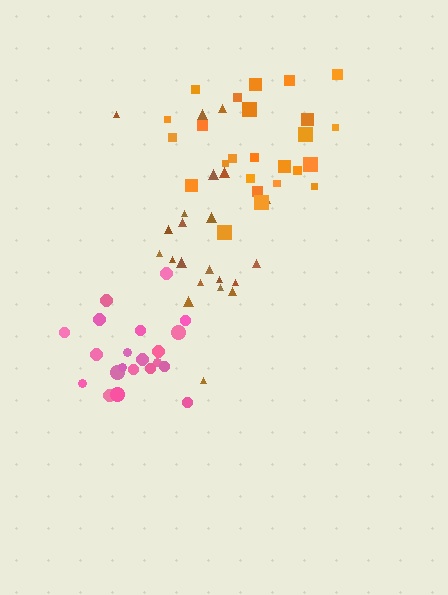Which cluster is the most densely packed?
Pink.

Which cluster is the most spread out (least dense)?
Brown.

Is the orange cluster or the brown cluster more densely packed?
Orange.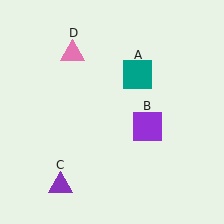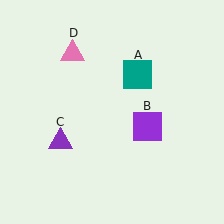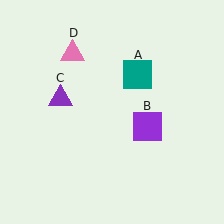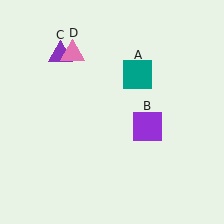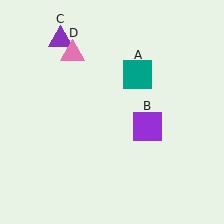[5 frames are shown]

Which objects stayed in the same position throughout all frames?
Teal square (object A) and purple square (object B) and pink triangle (object D) remained stationary.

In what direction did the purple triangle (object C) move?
The purple triangle (object C) moved up.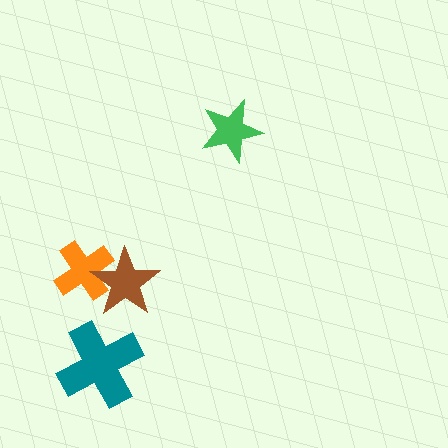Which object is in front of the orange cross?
The brown star is in front of the orange cross.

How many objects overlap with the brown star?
1 object overlaps with the brown star.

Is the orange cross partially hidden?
Yes, it is partially covered by another shape.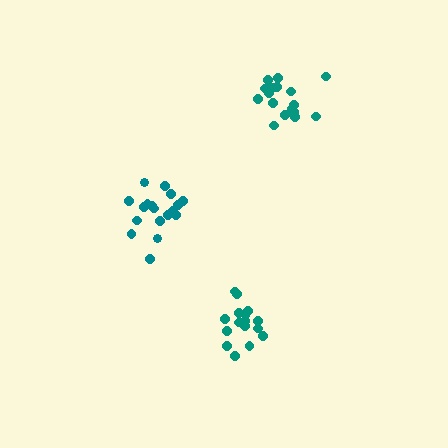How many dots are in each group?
Group 1: 16 dots, Group 2: 17 dots, Group 3: 18 dots (51 total).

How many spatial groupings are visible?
There are 3 spatial groupings.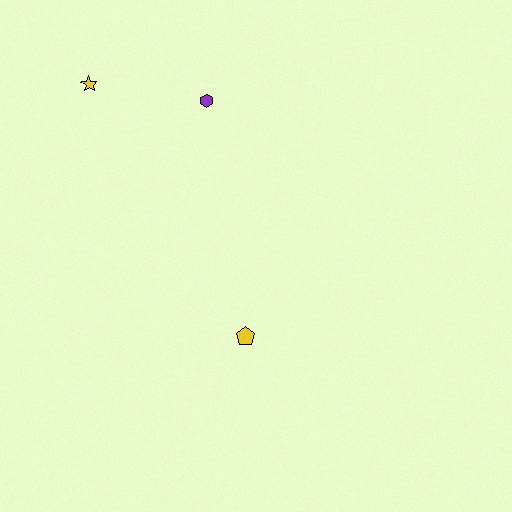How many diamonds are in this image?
There are no diamonds.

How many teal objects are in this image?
There are no teal objects.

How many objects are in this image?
There are 3 objects.